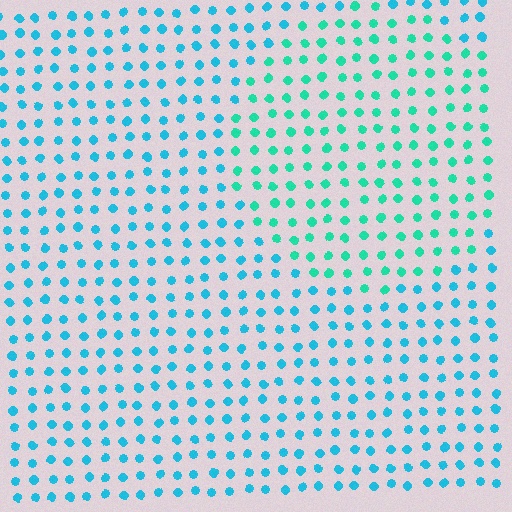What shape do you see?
I see a circle.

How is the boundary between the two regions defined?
The boundary is defined purely by a slight shift in hue (about 29 degrees). Spacing, size, and orientation are identical on both sides.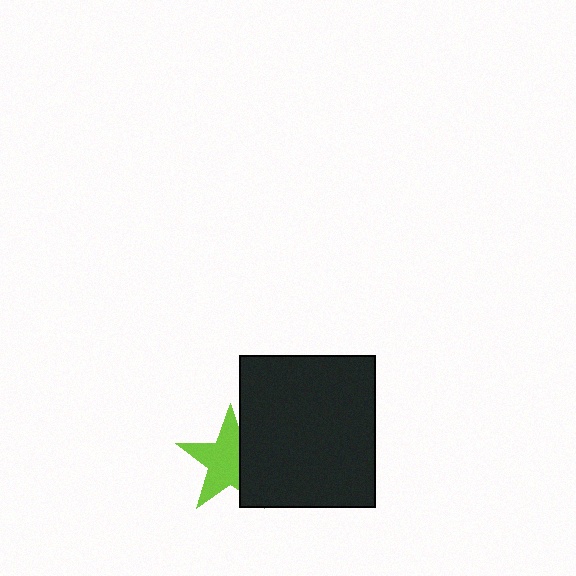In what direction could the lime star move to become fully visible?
The lime star could move left. That would shift it out from behind the black rectangle entirely.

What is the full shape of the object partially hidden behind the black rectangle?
The partially hidden object is a lime star.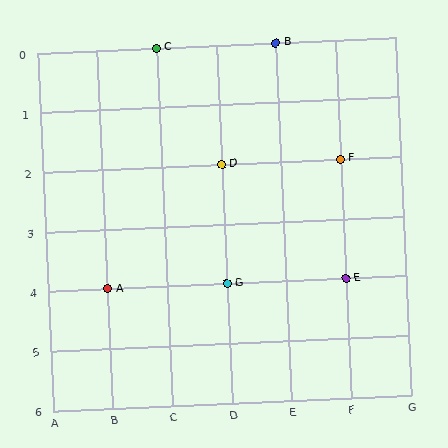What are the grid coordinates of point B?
Point B is at grid coordinates (E, 0).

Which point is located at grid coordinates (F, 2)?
Point F is at (F, 2).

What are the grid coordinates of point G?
Point G is at grid coordinates (D, 4).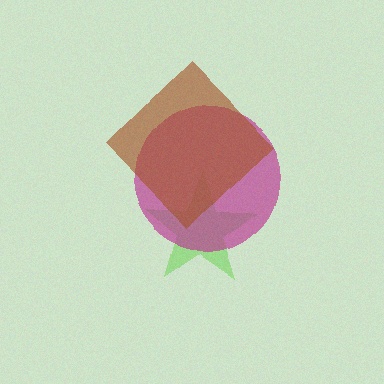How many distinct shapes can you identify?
There are 3 distinct shapes: a lime star, a magenta circle, a brown diamond.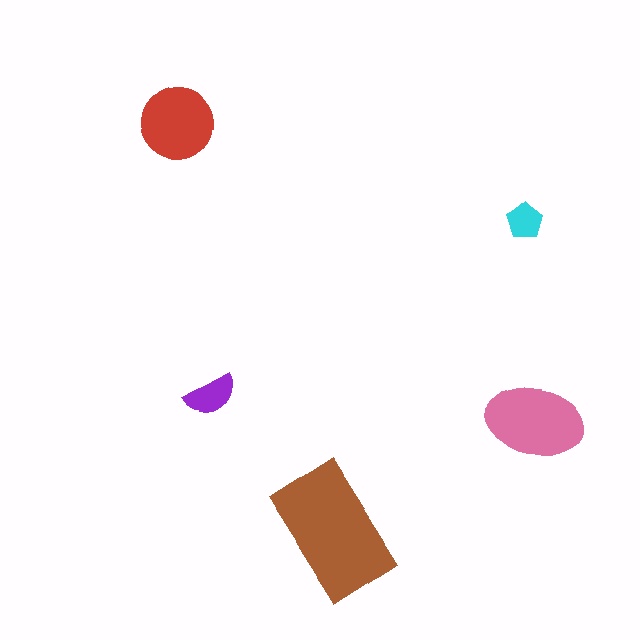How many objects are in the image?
There are 5 objects in the image.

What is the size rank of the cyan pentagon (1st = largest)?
5th.